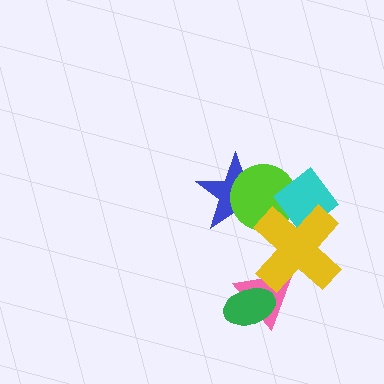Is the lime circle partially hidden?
Yes, it is partially covered by another shape.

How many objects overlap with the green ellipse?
1 object overlaps with the green ellipse.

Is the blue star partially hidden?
Yes, it is partially covered by another shape.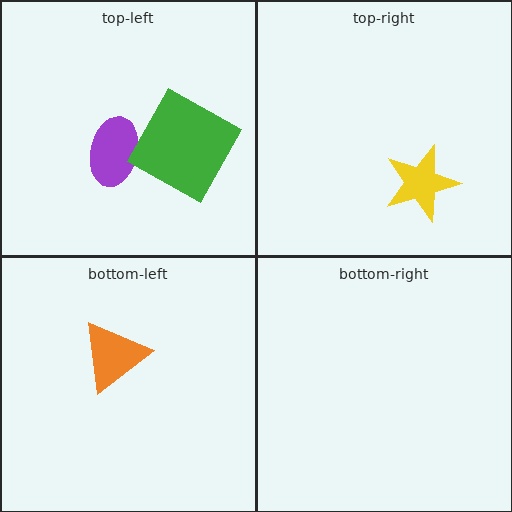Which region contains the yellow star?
The top-right region.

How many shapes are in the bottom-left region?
1.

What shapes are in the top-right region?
The yellow star.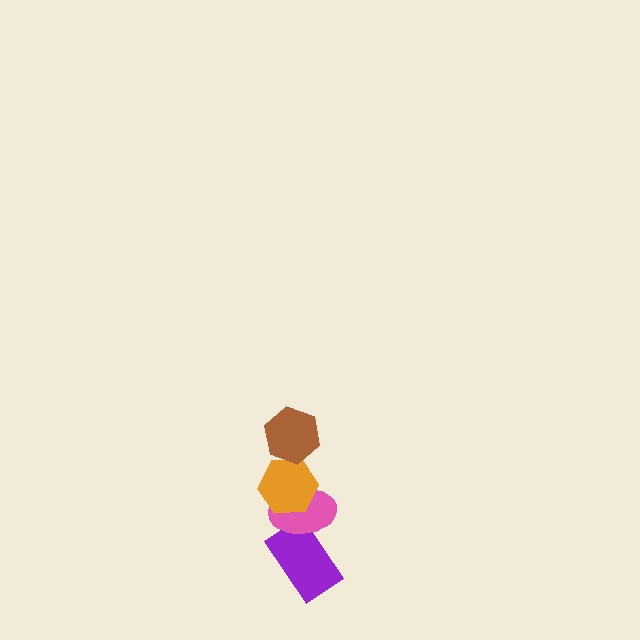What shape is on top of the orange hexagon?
The brown hexagon is on top of the orange hexagon.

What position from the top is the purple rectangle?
The purple rectangle is 4th from the top.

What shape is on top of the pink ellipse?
The orange hexagon is on top of the pink ellipse.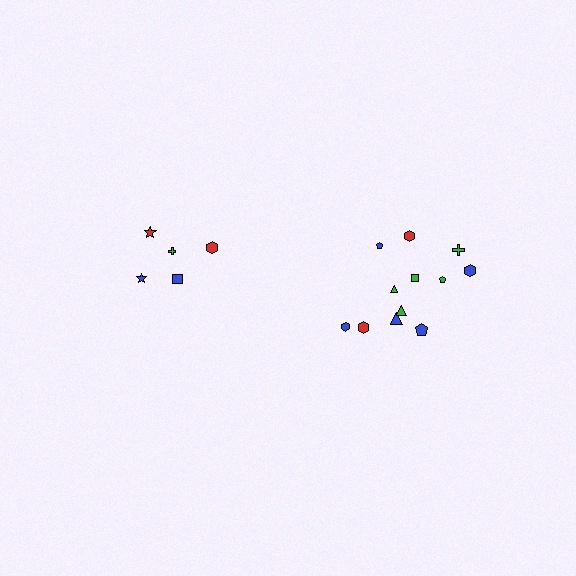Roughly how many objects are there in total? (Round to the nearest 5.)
Roughly 15 objects in total.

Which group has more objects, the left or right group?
The right group.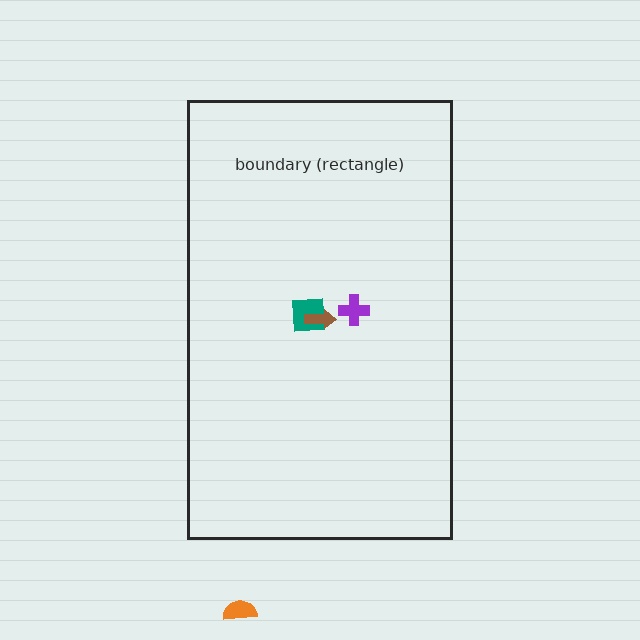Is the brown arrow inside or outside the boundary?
Inside.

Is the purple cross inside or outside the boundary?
Inside.